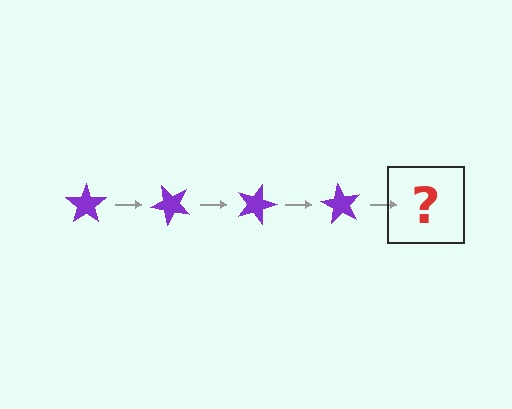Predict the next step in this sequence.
The next step is a purple star rotated 180 degrees.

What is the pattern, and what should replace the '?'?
The pattern is that the star rotates 45 degrees each step. The '?' should be a purple star rotated 180 degrees.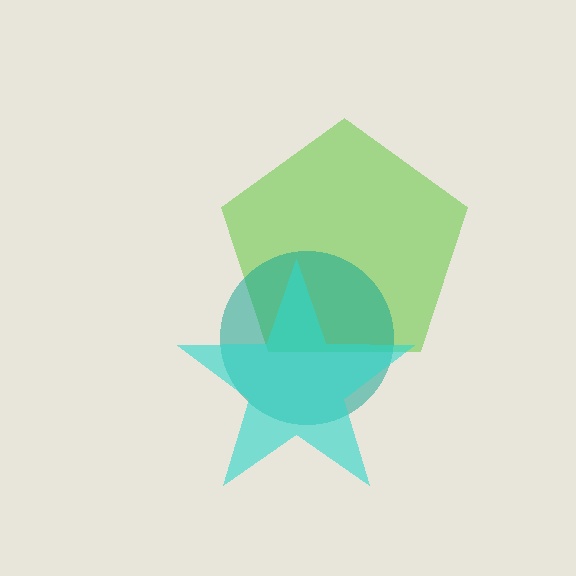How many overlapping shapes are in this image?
There are 3 overlapping shapes in the image.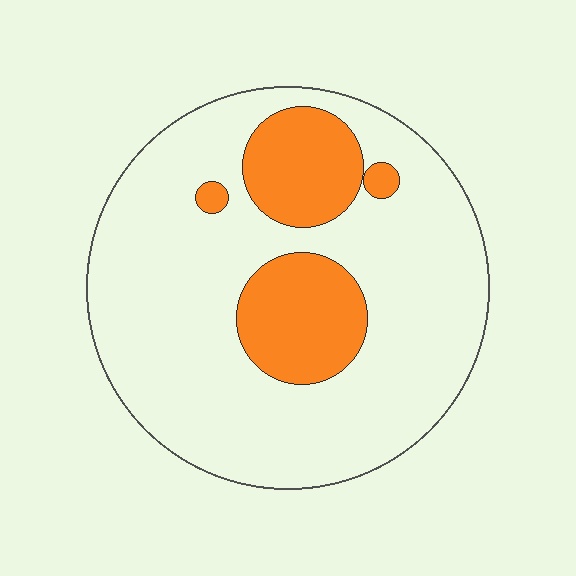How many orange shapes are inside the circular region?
4.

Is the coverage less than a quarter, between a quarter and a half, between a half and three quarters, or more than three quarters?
Less than a quarter.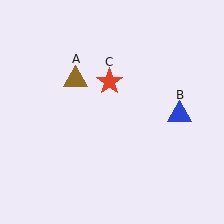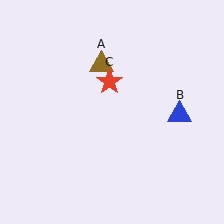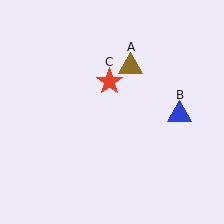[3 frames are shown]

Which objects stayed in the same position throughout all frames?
Blue triangle (object B) and red star (object C) remained stationary.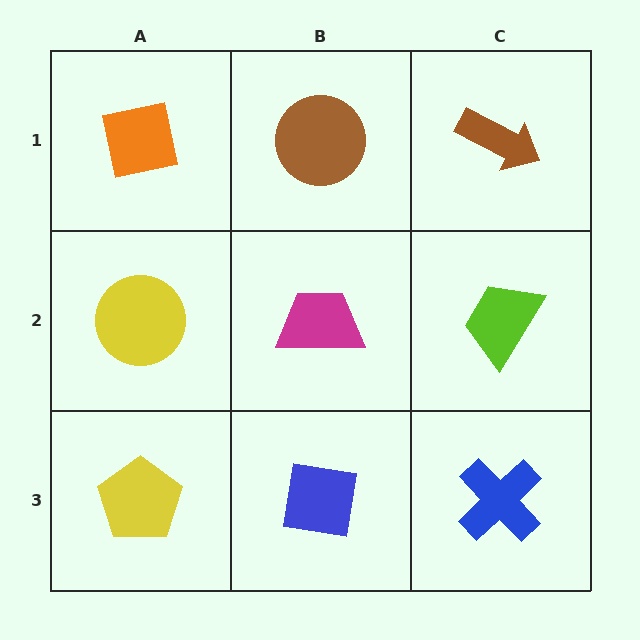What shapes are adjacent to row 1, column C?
A lime trapezoid (row 2, column C), a brown circle (row 1, column B).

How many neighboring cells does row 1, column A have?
2.